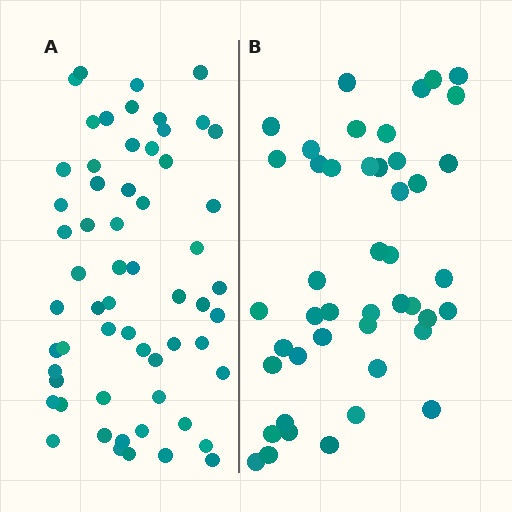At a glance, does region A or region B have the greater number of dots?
Region A (the left region) has more dots.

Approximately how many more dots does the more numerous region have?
Region A has approximately 15 more dots than region B.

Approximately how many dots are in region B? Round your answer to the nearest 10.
About 40 dots. (The exact count is 45, which rounds to 40.)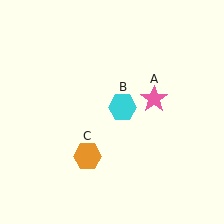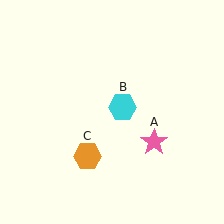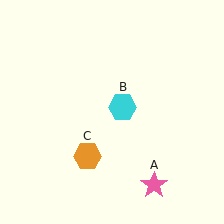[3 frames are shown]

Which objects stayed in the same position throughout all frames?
Cyan hexagon (object B) and orange hexagon (object C) remained stationary.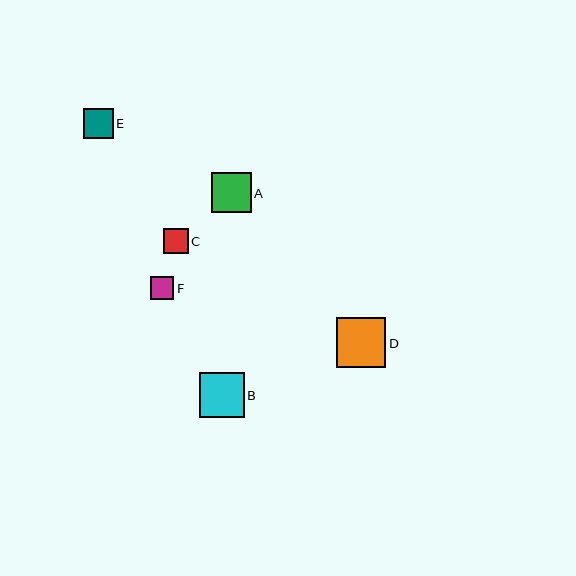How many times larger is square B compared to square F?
Square B is approximately 1.9 times the size of square F.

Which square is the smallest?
Square F is the smallest with a size of approximately 23 pixels.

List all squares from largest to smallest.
From largest to smallest: D, B, A, E, C, F.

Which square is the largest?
Square D is the largest with a size of approximately 50 pixels.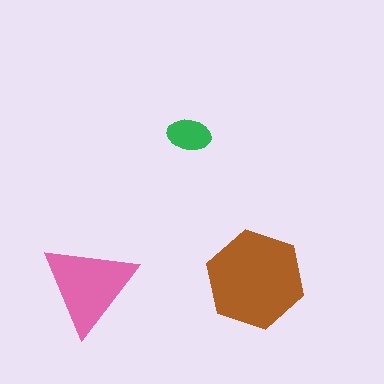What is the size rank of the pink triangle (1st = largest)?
2nd.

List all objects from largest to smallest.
The brown hexagon, the pink triangle, the green ellipse.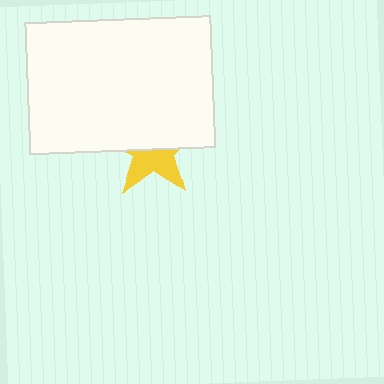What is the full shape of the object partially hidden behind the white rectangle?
The partially hidden object is a yellow star.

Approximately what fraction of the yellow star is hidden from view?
Roughly 56% of the yellow star is hidden behind the white rectangle.